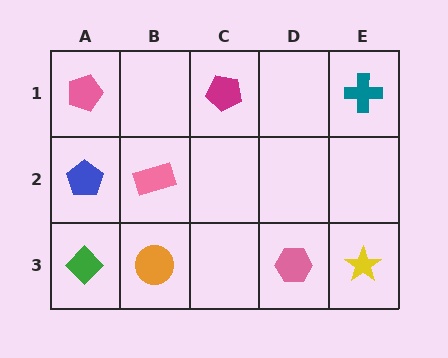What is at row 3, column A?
A green diamond.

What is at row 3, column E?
A yellow star.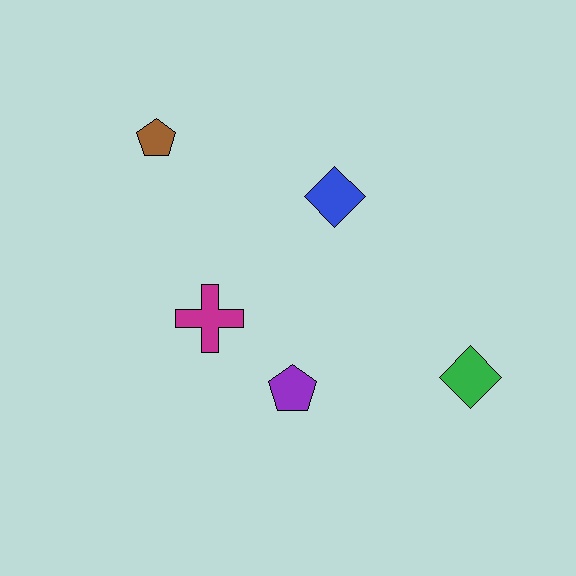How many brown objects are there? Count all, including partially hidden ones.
There is 1 brown object.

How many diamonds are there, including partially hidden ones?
There are 2 diamonds.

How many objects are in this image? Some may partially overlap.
There are 5 objects.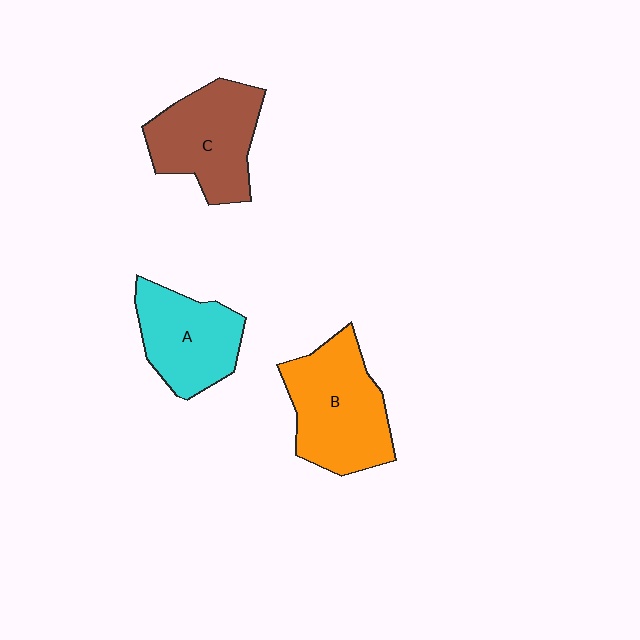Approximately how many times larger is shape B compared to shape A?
Approximately 1.3 times.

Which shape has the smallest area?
Shape A (cyan).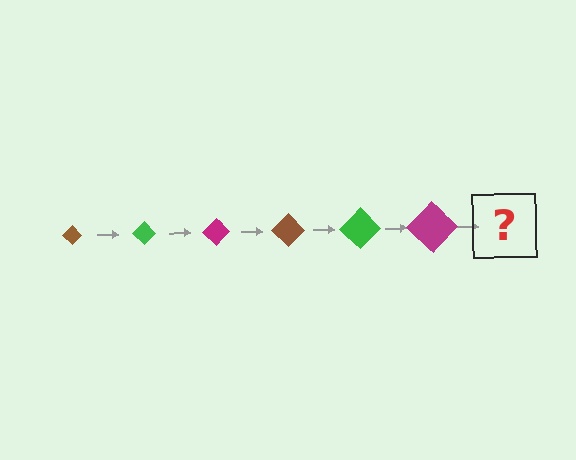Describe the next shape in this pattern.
It should be a brown diamond, larger than the previous one.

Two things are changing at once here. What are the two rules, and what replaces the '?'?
The two rules are that the diamond grows larger each step and the color cycles through brown, green, and magenta. The '?' should be a brown diamond, larger than the previous one.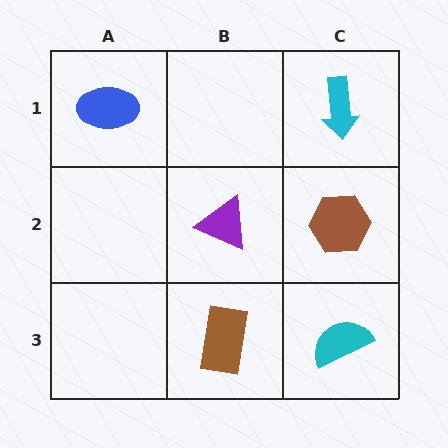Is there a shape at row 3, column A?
No, that cell is empty.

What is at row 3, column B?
A brown rectangle.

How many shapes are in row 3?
2 shapes.